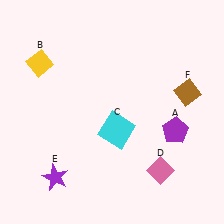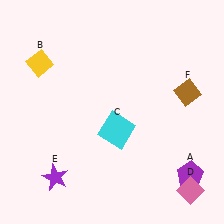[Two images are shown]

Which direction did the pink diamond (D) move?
The pink diamond (D) moved right.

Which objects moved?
The objects that moved are: the purple pentagon (A), the pink diamond (D).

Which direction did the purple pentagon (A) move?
The purple pentagon (A) moved down.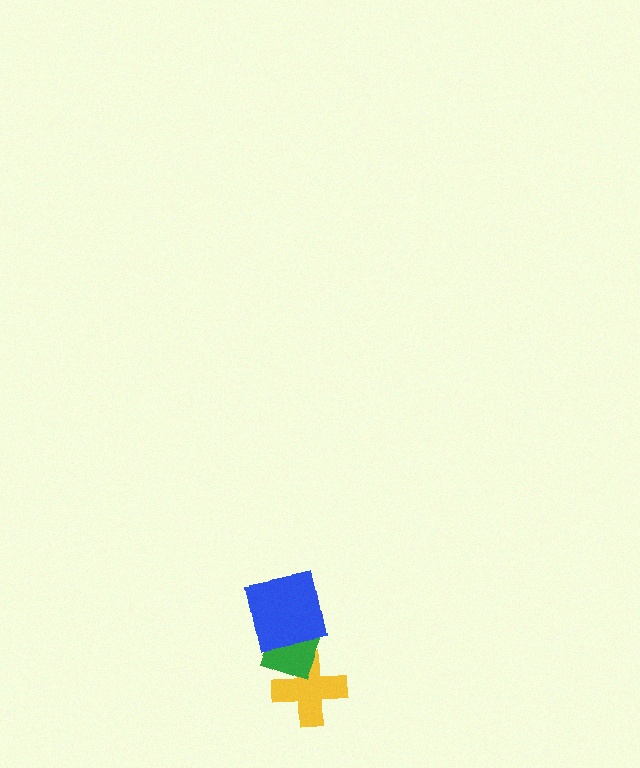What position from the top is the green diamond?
The green diamond is 2nd from the top.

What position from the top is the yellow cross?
The yellow cross is 3rd from the top.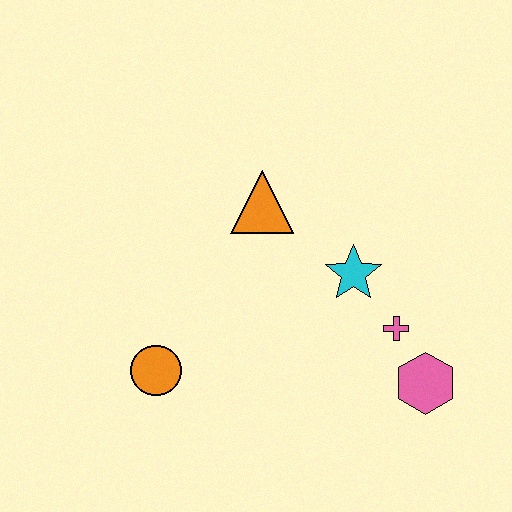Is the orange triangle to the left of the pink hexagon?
Yes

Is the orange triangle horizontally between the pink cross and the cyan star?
No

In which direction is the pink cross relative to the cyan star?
The pink cross is below the cyan star.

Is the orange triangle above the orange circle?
Yes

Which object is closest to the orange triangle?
The cyan star is closest to the orange triangle.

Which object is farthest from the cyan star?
The orange circle is farthest from the cyan star.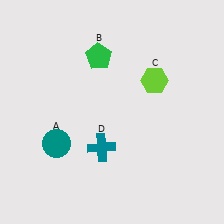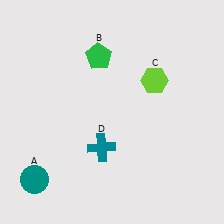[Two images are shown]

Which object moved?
The teal circle (A) moved down.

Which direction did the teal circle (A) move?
The teal circle (A) moved down.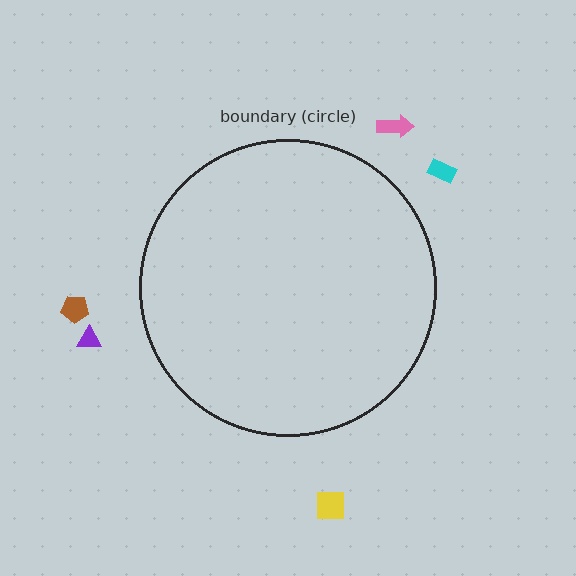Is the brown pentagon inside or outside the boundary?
Outside.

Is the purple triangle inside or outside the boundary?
Outside.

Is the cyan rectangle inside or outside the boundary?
Outside.